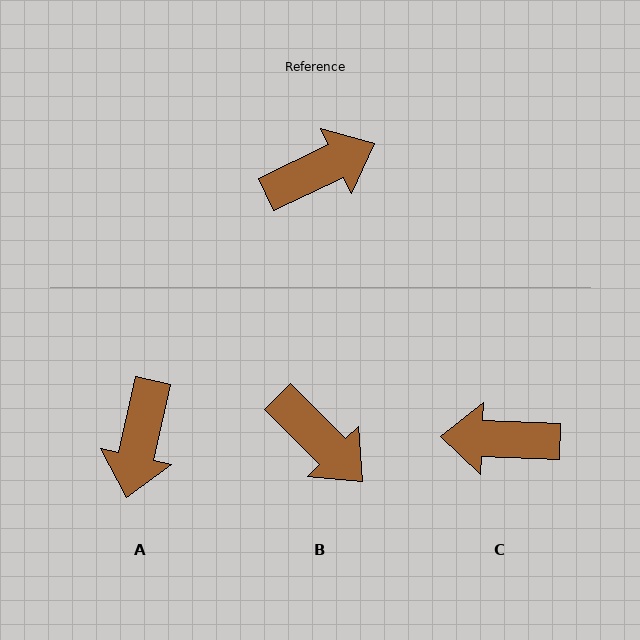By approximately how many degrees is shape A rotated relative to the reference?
Approximately 128 degrees clockwise.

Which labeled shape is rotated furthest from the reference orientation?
C, about 153 degrees away.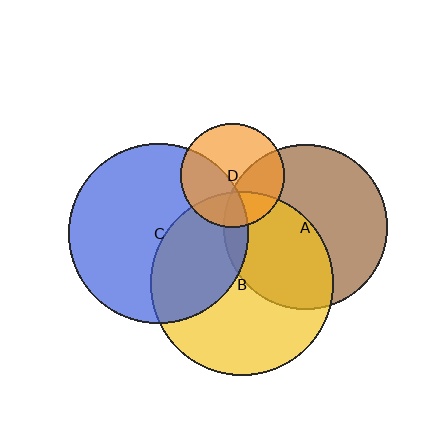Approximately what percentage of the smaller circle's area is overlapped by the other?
Approximately 5%.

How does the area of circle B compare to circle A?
Approximately 1.2 times.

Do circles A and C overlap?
Yes.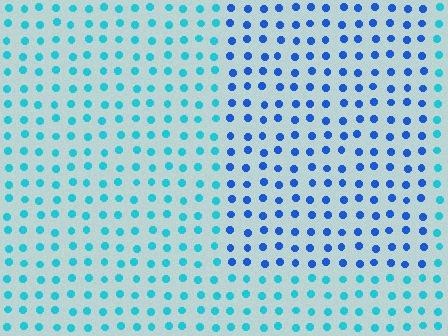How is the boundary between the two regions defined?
The boundary is defined purely by a slight shift in hue (about 36 degrees). Spacing, size, and orientation are identical on both sides.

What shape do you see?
I see a rectangle.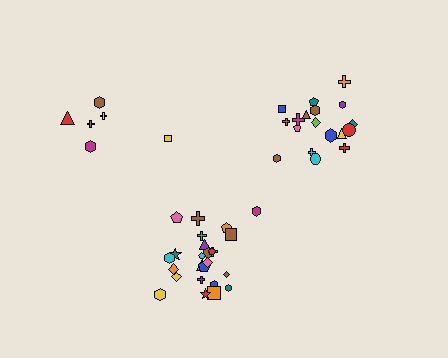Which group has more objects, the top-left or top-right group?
The top-right group.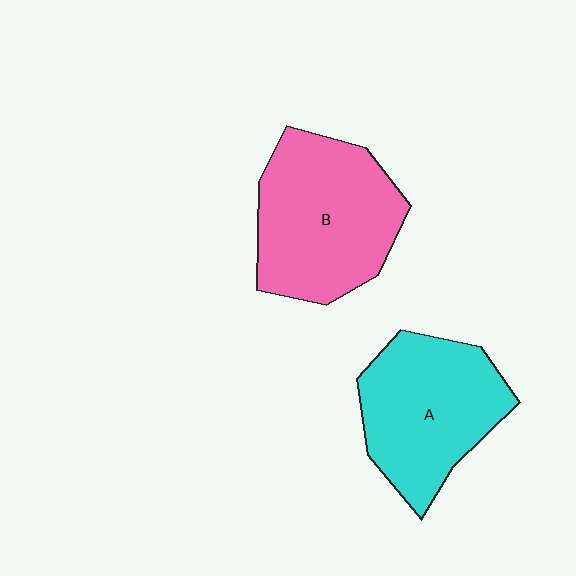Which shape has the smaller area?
Shape A (cyan).